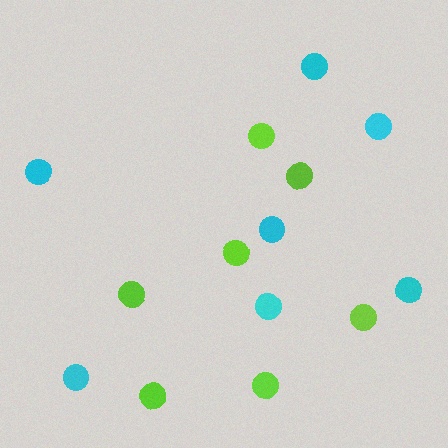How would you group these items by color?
There are 2 groups: one group of lime circles (7) and one group of cyan circles (7).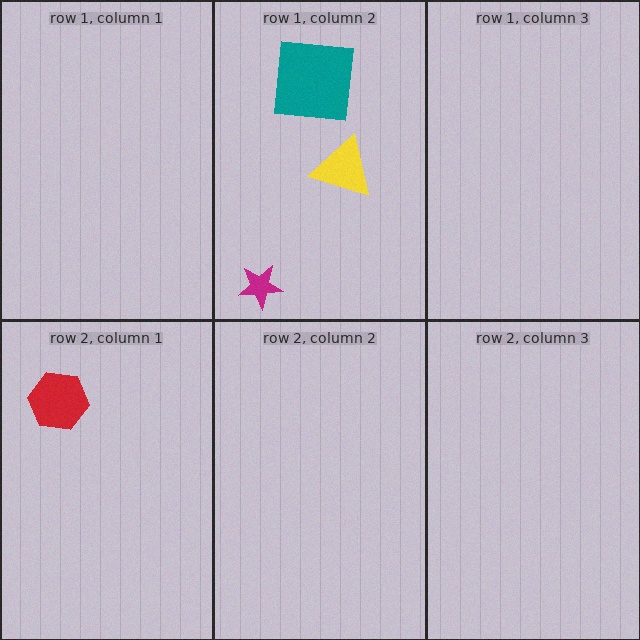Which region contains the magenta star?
The row 1, column 2 region.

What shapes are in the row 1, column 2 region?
The teal square, the magenta star, the yellow triangle.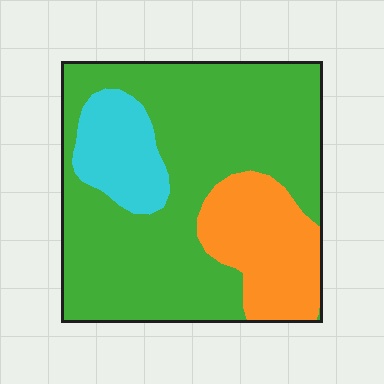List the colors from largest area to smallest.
From largest to smallest: green, orange, cyan.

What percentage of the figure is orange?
Orange takes up about one fifth (1/5) of the figure.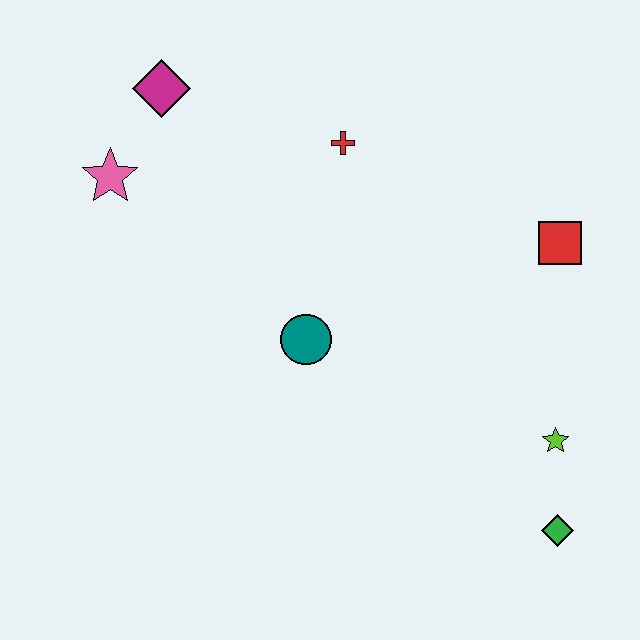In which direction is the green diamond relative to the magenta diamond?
The green diamond is below the magenta diamond.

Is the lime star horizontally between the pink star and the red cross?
No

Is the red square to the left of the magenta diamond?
No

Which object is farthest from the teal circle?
The green diamond is farthest from the teal circle.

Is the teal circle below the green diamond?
No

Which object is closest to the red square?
The lime star is closest to the red square.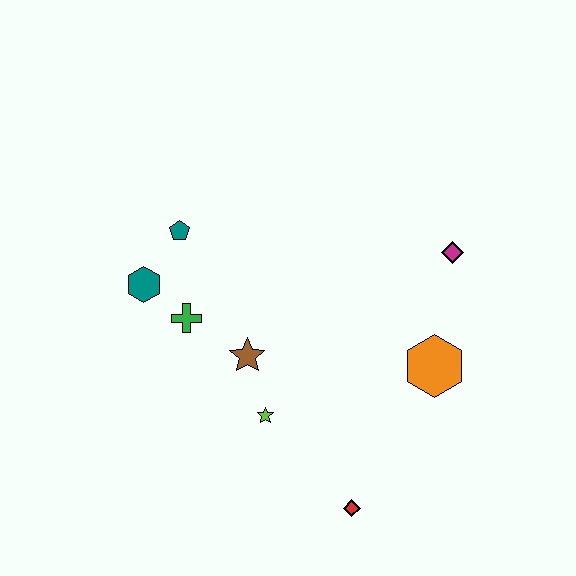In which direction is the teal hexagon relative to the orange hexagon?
The teal hexagon is to the left of the orange hexagon.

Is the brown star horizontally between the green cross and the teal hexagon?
No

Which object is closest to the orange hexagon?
The magenta diamond is closest to the orange hexagon.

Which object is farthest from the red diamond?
The teal pentagon is farthest from the red diamond.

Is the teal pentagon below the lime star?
No